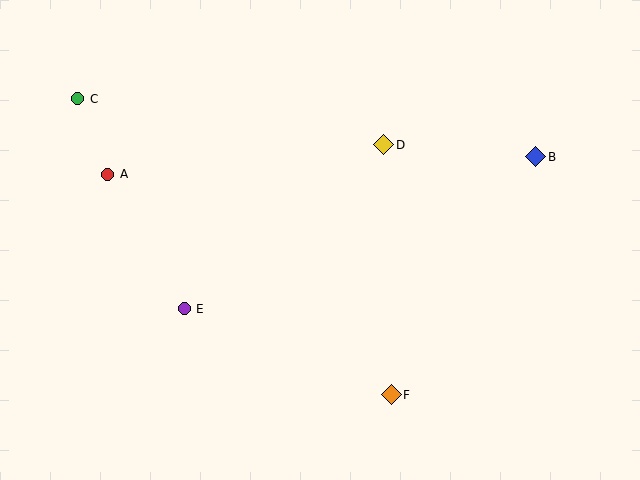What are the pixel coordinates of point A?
Point A is at (108, 174).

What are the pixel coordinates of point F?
Point F is at (391, 395).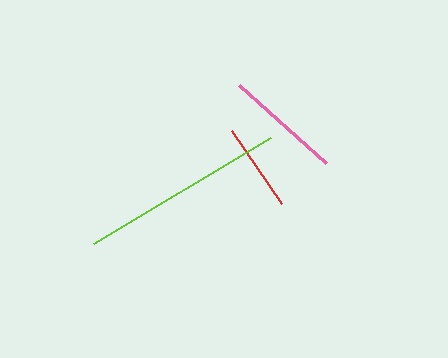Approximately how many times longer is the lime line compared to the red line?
The lime line is approximately 2.3 times the length of the red line.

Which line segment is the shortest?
The red line is the shortest at approximately 89 pixels.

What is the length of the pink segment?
The pink segment is approximately 117 pixels long.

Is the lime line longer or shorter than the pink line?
The lime line is longer than the pink line.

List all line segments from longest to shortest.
From longest to shortest: lime, pink, red.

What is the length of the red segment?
The red segment is approximately 89 pixels long.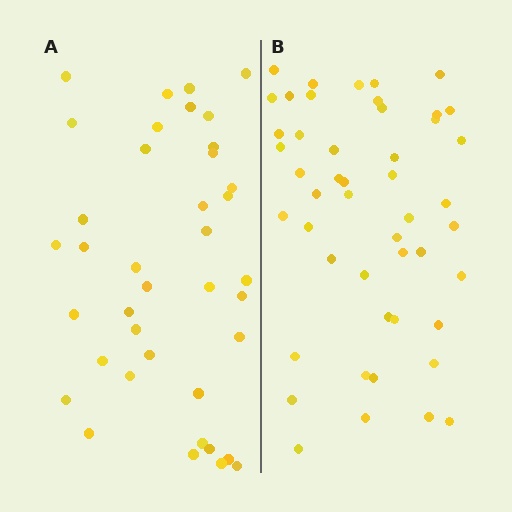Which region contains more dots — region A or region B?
Region B (the right region) has more dots.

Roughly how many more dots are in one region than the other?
Region B has roughly 8 or so more dots than region A.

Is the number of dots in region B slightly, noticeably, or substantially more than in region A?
Region B has only slightly more — the two regions are fairly close. The ratio is roughly 1.2 to 1.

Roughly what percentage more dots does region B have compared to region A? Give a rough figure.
About 25% more.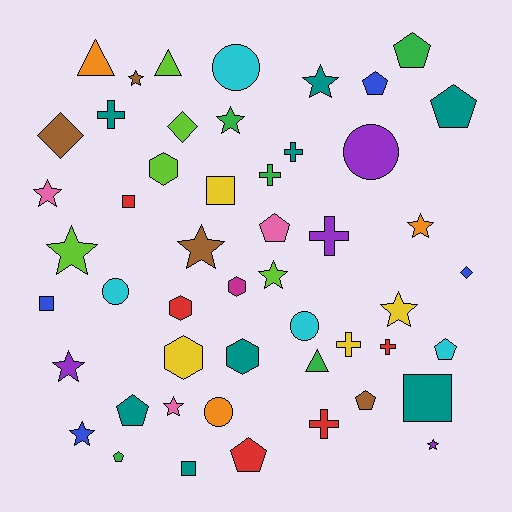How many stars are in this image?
There are 13 stars.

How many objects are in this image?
There are 50 objects.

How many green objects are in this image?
There are 5 green objects.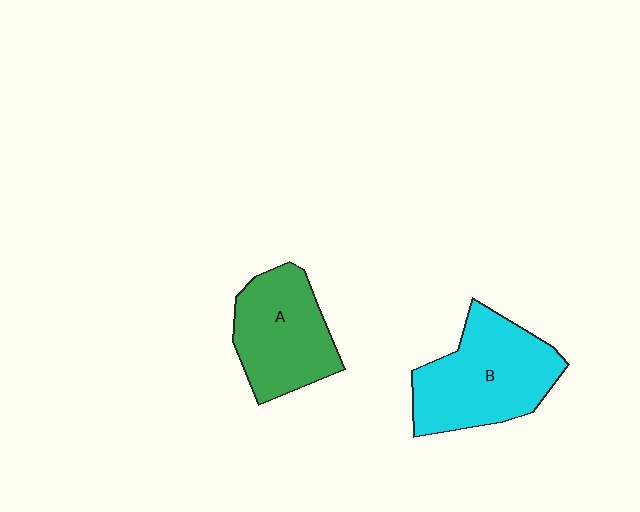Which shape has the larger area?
Shape B (cyan).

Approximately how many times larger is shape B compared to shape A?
Approximately 1.2 times.